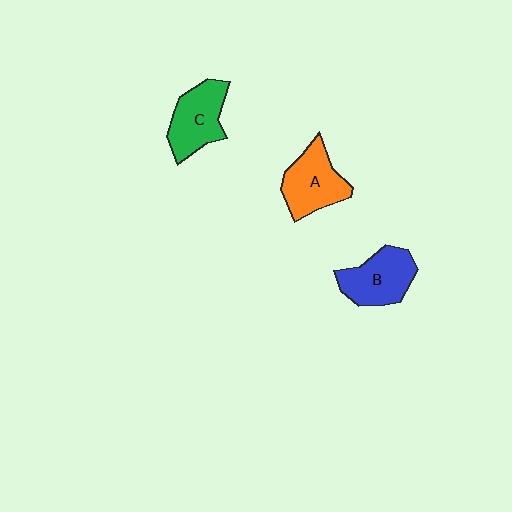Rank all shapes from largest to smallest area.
From largest to smallest: A (orange), B (blue), C (green).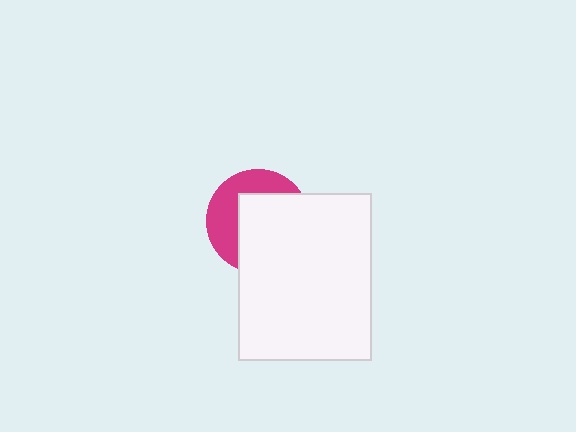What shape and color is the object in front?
The object in front is a white rectangle.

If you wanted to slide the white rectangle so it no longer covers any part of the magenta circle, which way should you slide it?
Slide it toward the lower-right — that is the most direct way to separate the two shapes.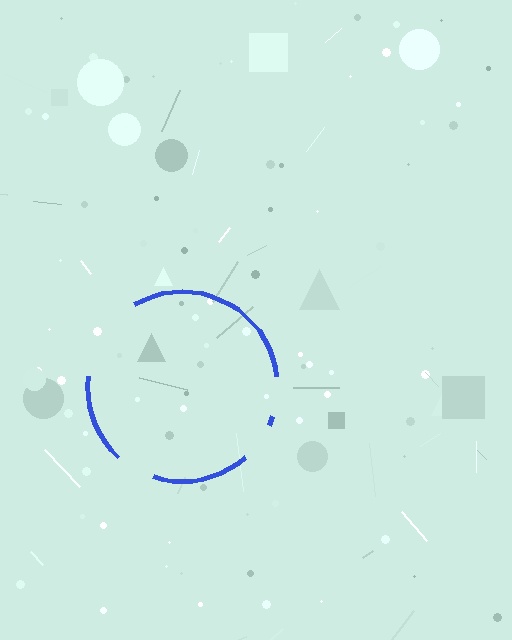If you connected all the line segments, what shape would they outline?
They would outline a circle.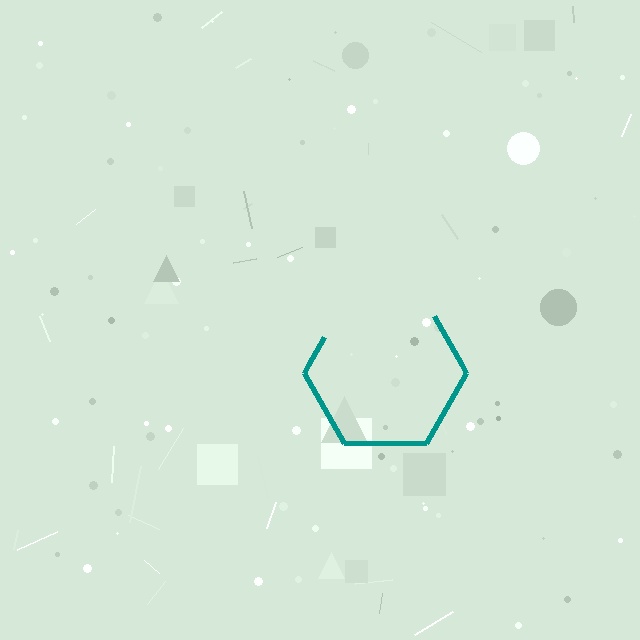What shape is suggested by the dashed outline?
The dashed outline suggests a hexagon.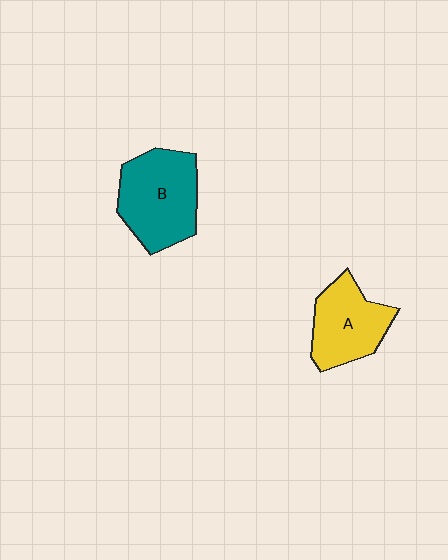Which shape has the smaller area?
Shape A (yellow).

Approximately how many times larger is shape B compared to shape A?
Approximately 1.3 times.